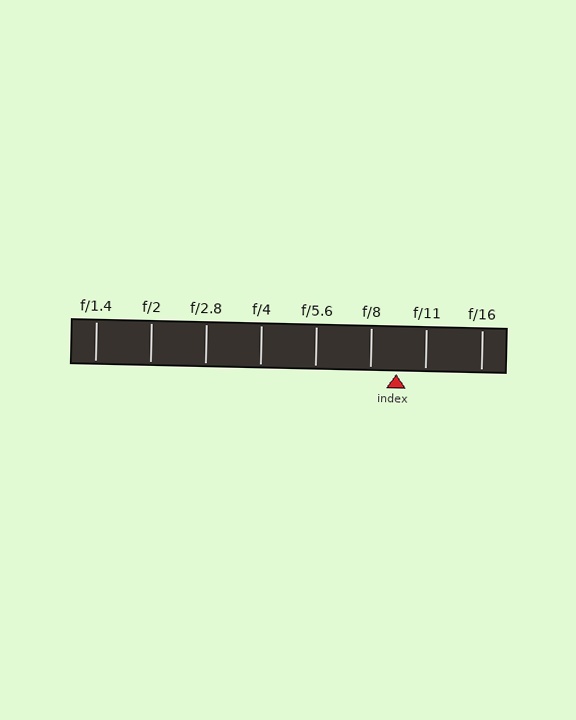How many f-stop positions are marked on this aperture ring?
There are 8 f-stop positions marked.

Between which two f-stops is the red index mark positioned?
The index mark is between f/8 and f/11.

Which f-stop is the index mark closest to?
The index mark is closest to f/8.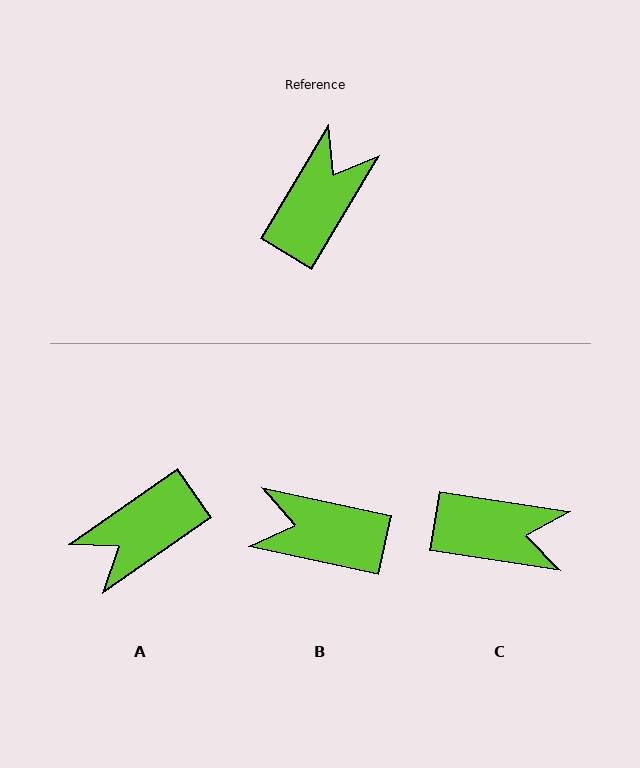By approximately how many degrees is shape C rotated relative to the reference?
Approximately 68 degrees clockwise.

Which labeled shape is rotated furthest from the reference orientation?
A, about 156 degrees away.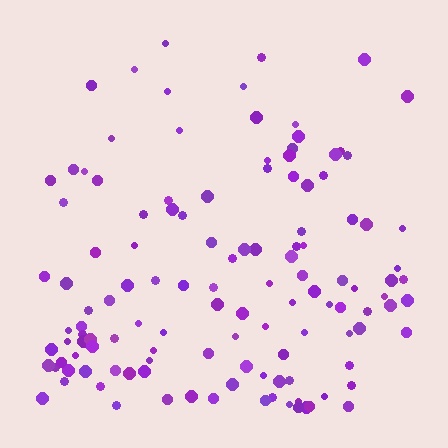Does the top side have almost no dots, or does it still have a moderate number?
Still a moderate number, just noticeably fewer than the bottom.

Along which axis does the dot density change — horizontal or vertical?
Vertical.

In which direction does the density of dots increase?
From top to bottom, with the bottom side densest.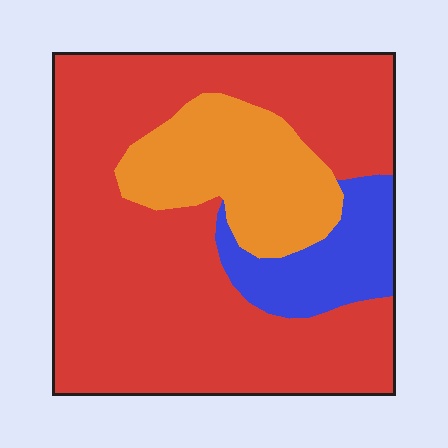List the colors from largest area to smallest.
From largest to smallest: red, orange, blue.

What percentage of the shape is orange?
Orange covers around 20% of the shape.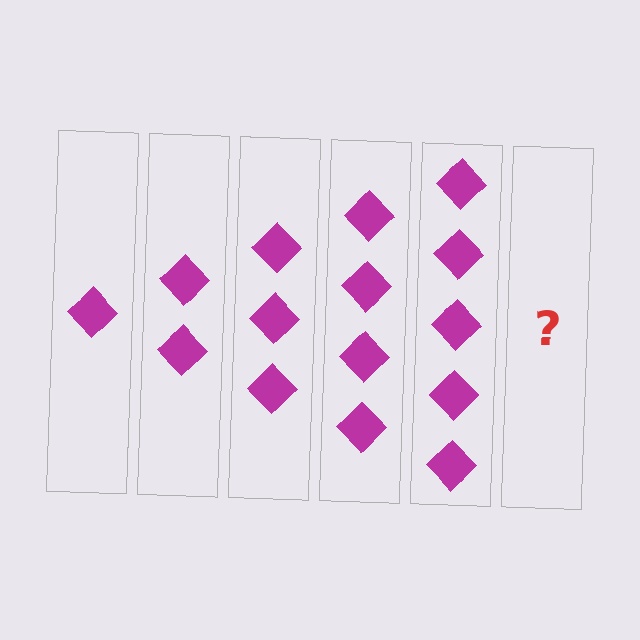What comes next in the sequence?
The next element should be 6 diamonds.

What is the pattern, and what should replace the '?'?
The pattern is that each step adds one more diamond. The '?' should be 6 diamonds.